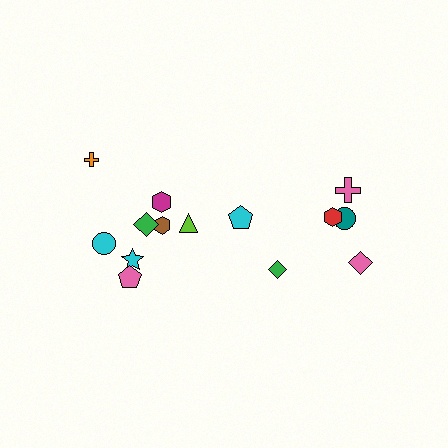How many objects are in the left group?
There are 8 objects.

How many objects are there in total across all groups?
There are 14 objects.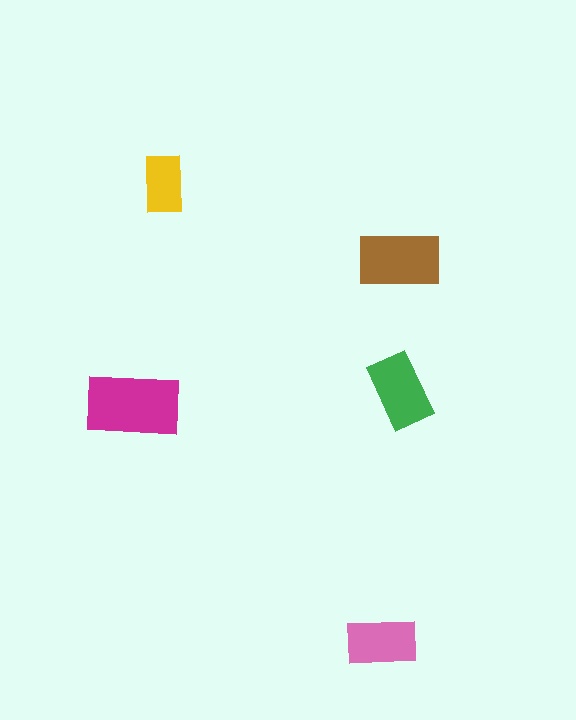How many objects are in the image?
There are 5 objects in the image.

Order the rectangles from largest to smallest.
the magenta one, the brown one, the green one, the pink one, the yellow one.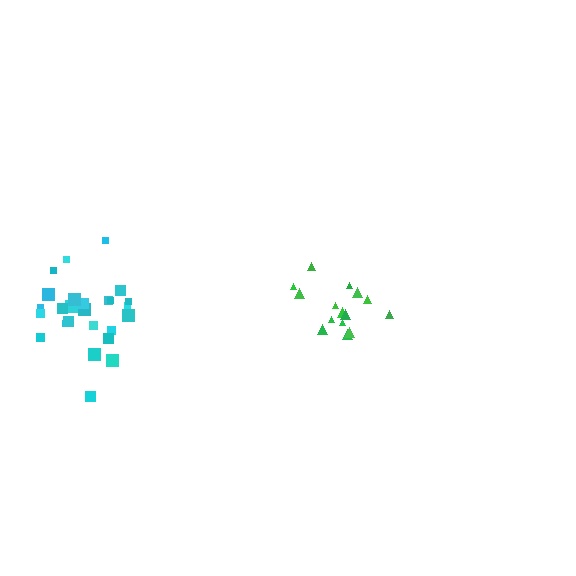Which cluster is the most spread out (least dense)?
Cyan.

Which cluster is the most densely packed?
Green.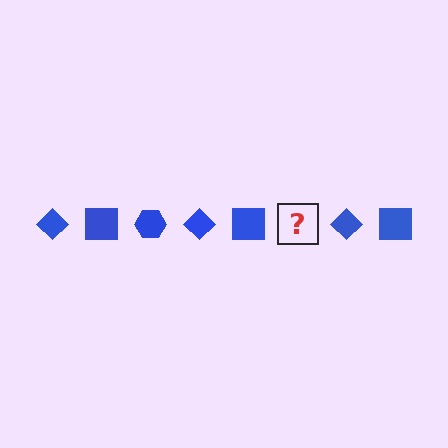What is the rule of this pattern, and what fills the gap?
The rule is that the pattern cycles through diamond, square, hexagon shapes in blue. The gap should be filled with a blue hexagon.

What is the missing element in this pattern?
The missing element is a blue hexagon.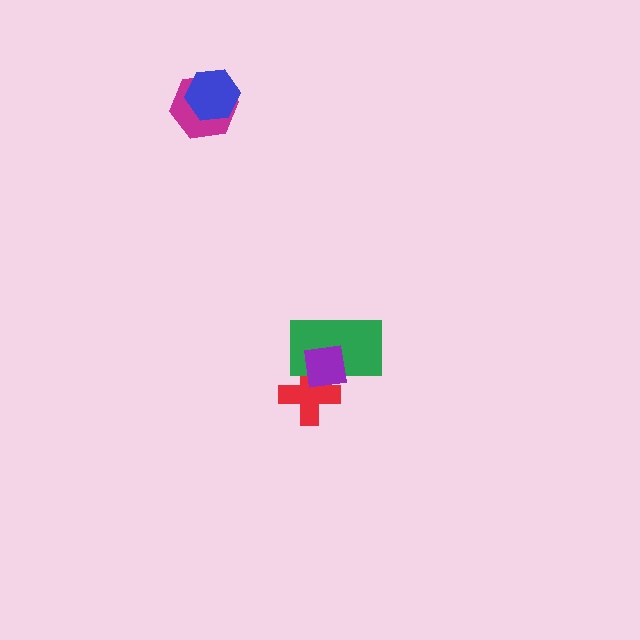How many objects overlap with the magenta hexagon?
1 object overlaps with the magenta hexagon.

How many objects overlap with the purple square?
2 objects overlap with the purple square.